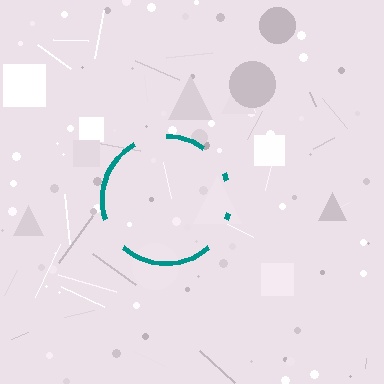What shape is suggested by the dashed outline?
The dashed outline suggests a circle.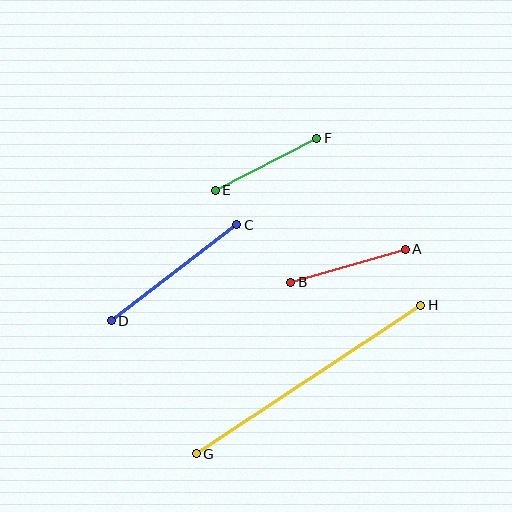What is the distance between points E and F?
The distance is approximately 114 pixels.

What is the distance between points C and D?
The distance is approximately 158 pixels.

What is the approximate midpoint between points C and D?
The midpoint is at approximately (174, 273) pixels.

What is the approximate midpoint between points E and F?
The midpoint is at approximately (266, 164) pixels.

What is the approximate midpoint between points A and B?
The midpoint is at approximately (348, 266) pixels.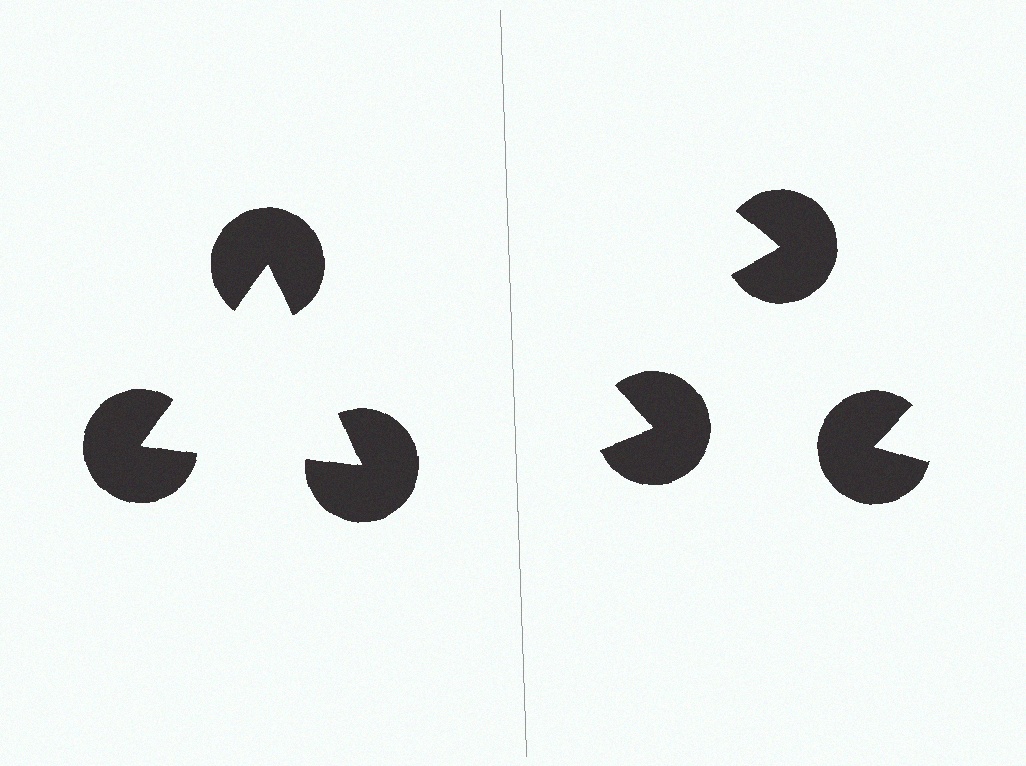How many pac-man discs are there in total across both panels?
6 — 3 on each side.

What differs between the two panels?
The pac-man discs are positioned identically on both sides; only the wedge orientations differ. On the left they align to a triangle; on the right they are misaligned.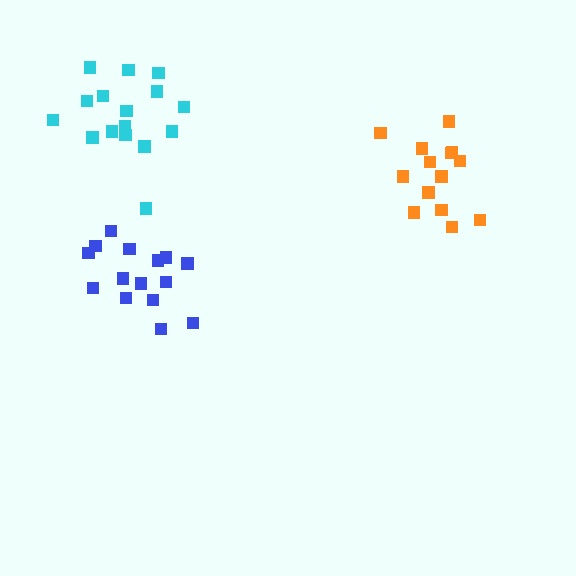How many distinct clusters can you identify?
There are 3 distinct clusters.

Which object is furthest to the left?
The blue cluster is leftmost.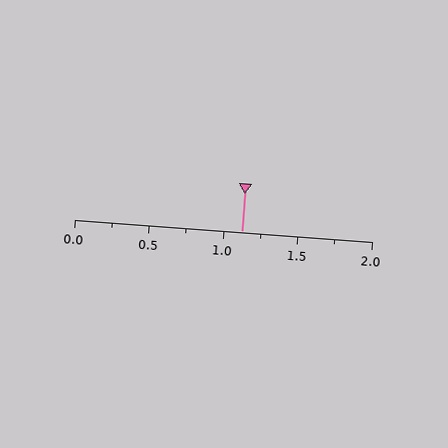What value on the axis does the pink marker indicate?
The marker indicates approximately 1.12.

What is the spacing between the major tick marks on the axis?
The major ticks are spaced 0.5 apart.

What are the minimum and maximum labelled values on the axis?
The axis runs from 0.0 to 2.0.